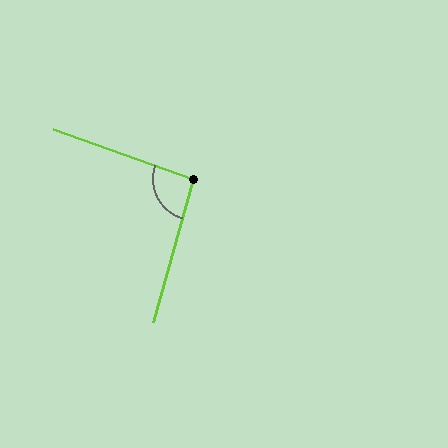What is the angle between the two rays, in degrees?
Approximately 94 degrees.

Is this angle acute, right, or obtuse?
It is approximately a right angle.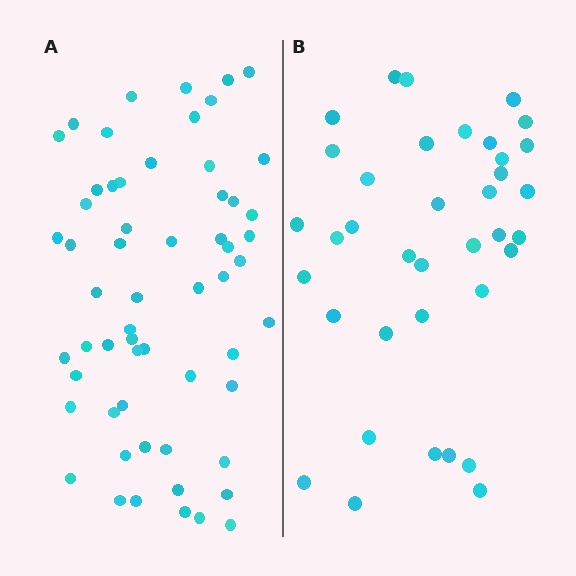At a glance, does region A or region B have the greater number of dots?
Region A (the left region) has more dots.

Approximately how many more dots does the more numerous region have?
Region A has approximately 20 more dots than region B.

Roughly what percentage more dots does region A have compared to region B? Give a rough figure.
About 60% more.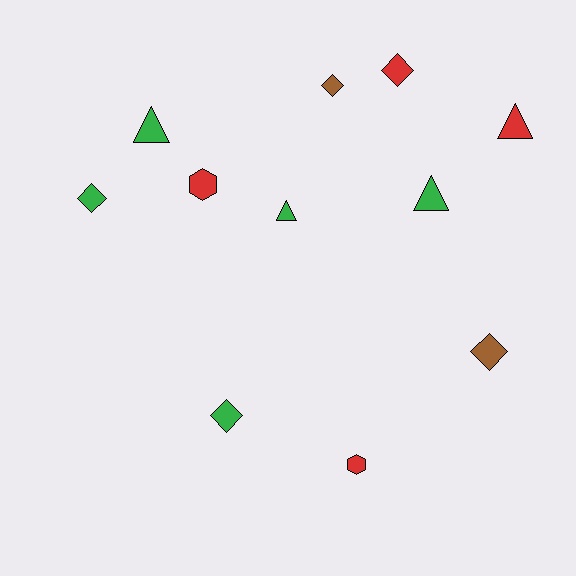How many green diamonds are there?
There are 2 green diamonds.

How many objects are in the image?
There are 11 objects.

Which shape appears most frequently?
Diamond, with 5 objects.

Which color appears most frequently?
Green, with 5 objects.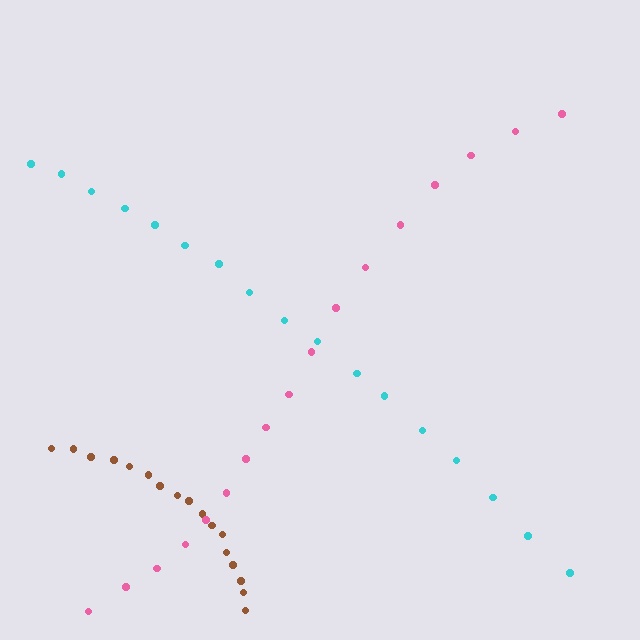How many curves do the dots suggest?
There are 3 distinct paths.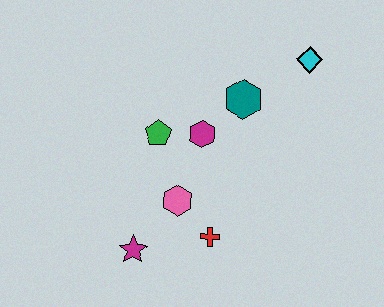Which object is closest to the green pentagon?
The magenta hexagon is closest to the green pentagon.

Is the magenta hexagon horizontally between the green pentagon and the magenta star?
No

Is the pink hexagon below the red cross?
No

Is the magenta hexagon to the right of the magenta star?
Yes